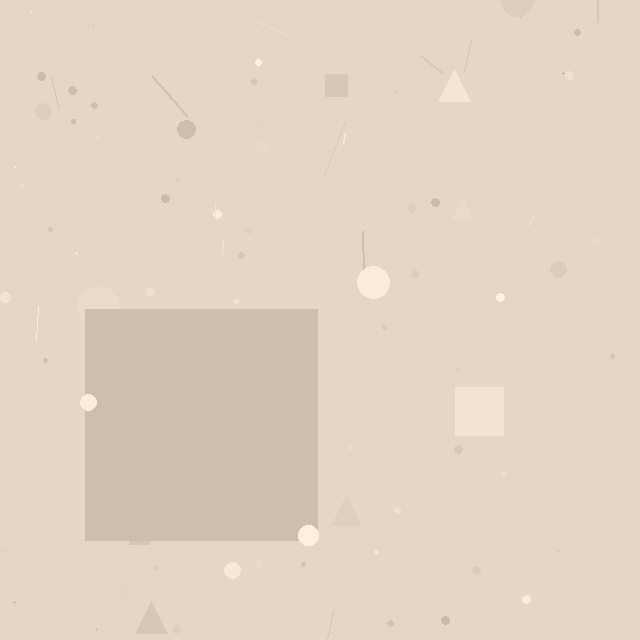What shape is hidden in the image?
A square is hidden in the image.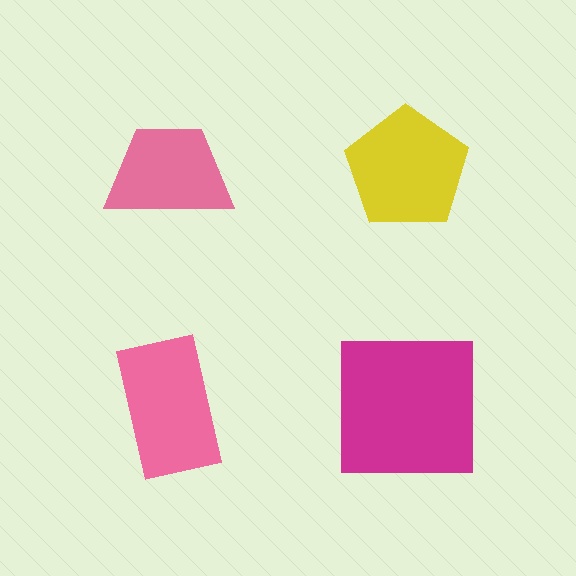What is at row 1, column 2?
A yellow pentagon.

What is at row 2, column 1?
A pink rectangle.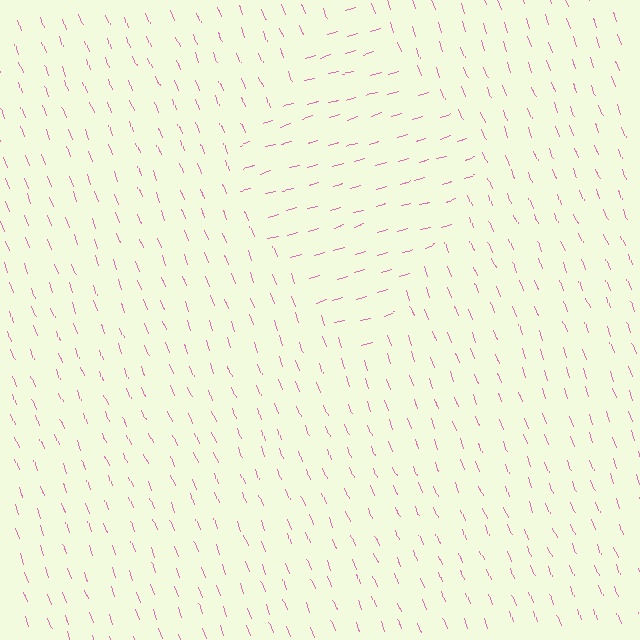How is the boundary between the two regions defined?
The boundary is defined purely by a change in line orientation (approximately 86 degrees difference). All lines are the same color and thickness.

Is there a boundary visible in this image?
Yes, there is a texture boundary formed by a change in line orientation.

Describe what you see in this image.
The image is filled with small pink line segments. A diamond region in the image has lines oriented differently from the surrounding lines, creating a visible texture boundary.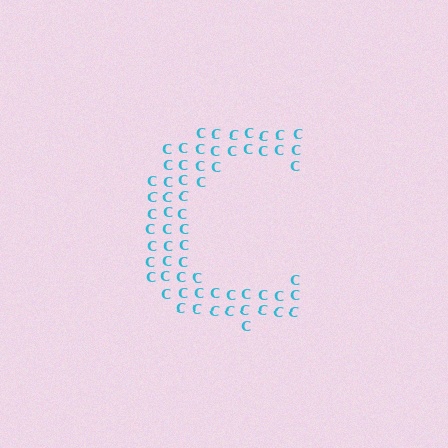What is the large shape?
The large shape is the letter C.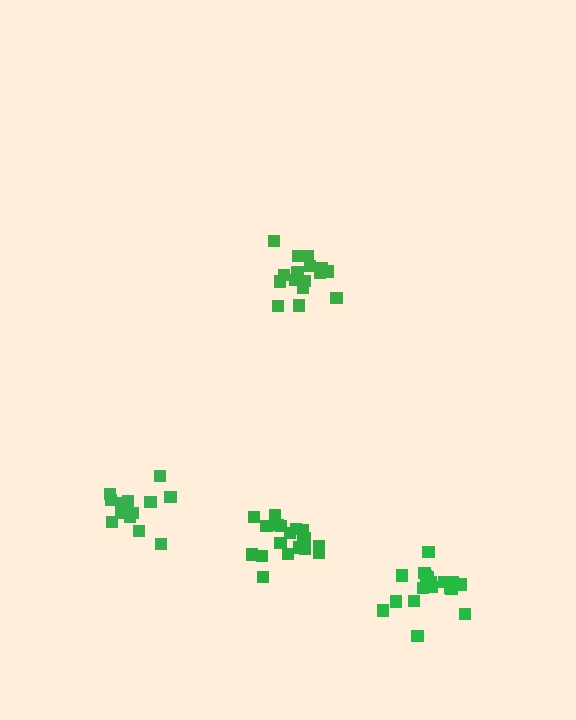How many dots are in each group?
Group 1: 18 dots, Group 2: 18 dots, Group 3: 13 dots, Group 4: 19 dots (68 total).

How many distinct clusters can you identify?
There are 4 distinct clusters.